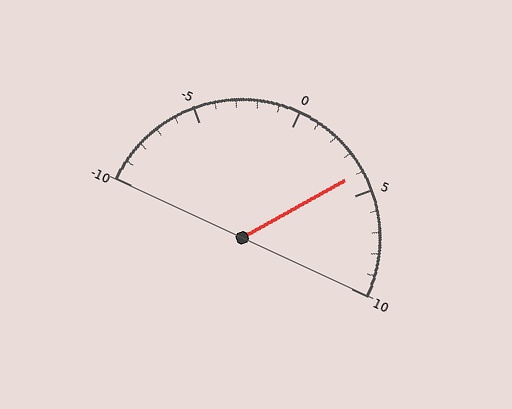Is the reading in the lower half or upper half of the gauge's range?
The reading is in the upper half of the range (-10 to 10).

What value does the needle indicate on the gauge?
The needle indicates approximately 4.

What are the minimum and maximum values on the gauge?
The gauge ranges from -10 to 10.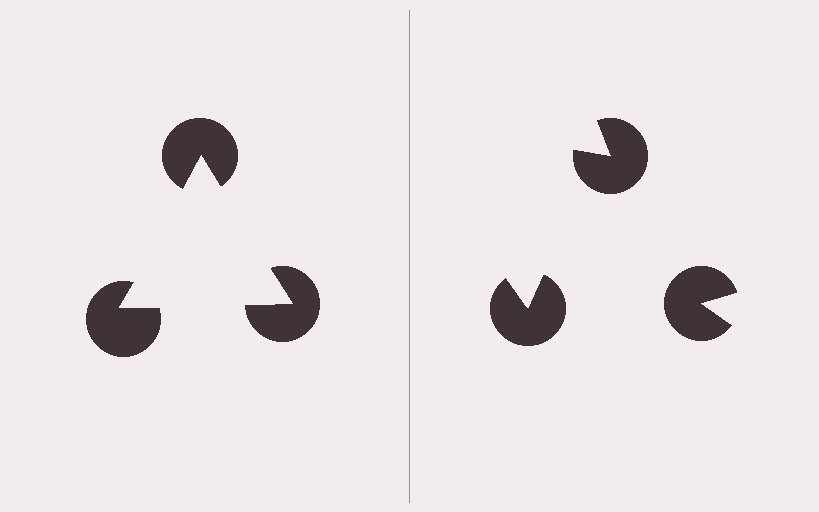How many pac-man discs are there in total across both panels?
6 — 3 on each side.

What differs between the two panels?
The pac-man discs are positioned identically on both sides; only the wedge orientations differ. On the left they align to a triangle; on the right they are misaligned.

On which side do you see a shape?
An illusory triangle appears on the left side. On the right side the wedge cuts are rotated, so no coherent shape forms.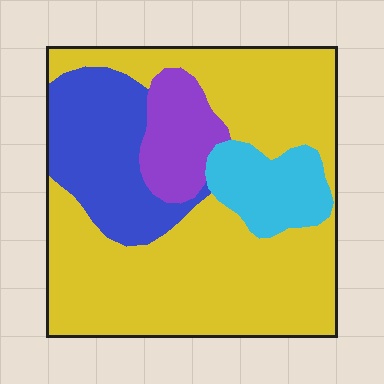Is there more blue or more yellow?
Yellow.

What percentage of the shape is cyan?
Cyan takes up less than a quarter of the shape.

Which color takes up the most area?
Yellow, at roughly 60%.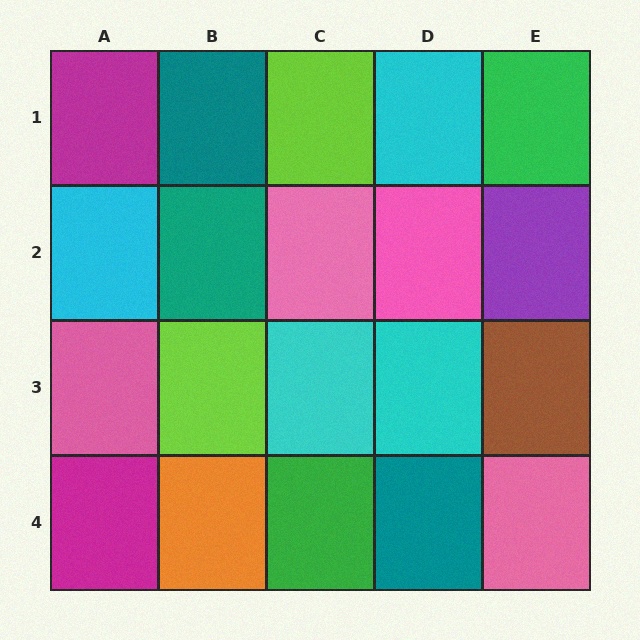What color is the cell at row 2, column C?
Pink.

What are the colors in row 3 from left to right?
Pink, lime, cyan, cyan, brown.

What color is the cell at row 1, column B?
Teal.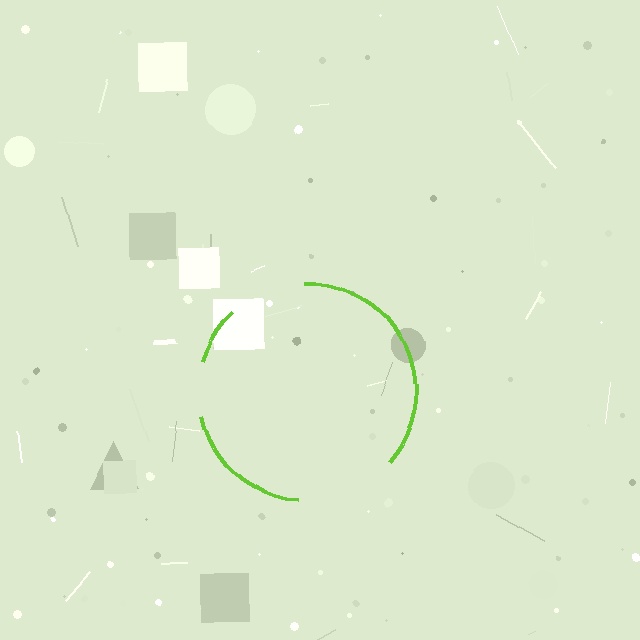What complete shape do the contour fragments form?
The contour fragments form a circle.